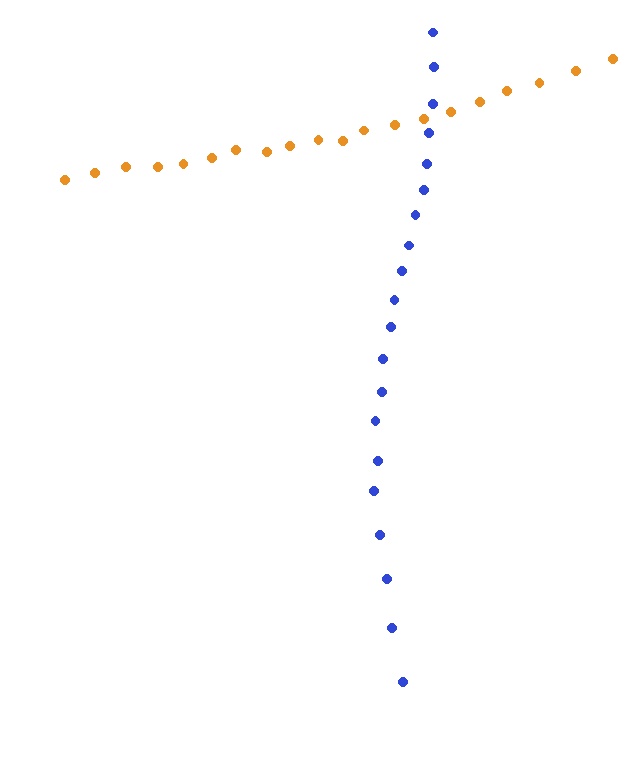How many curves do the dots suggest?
There are 2 distinct paths.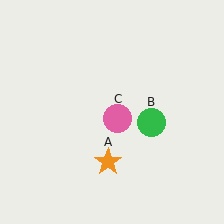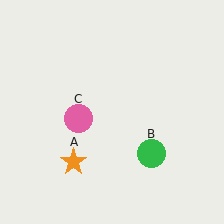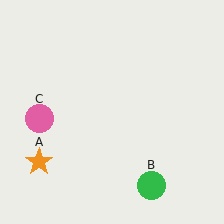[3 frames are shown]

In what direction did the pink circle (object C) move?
The pink circle (object C) moved left.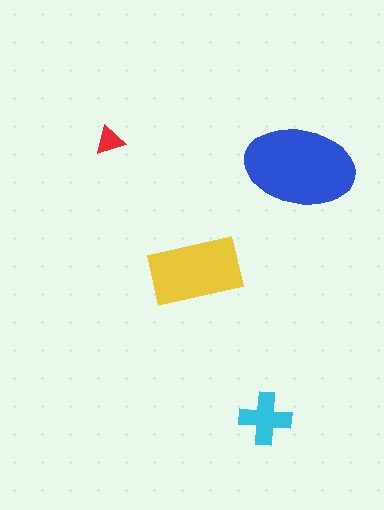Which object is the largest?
The blue ellipse.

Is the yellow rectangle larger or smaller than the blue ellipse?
Smaller.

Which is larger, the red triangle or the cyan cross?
The cyan cross.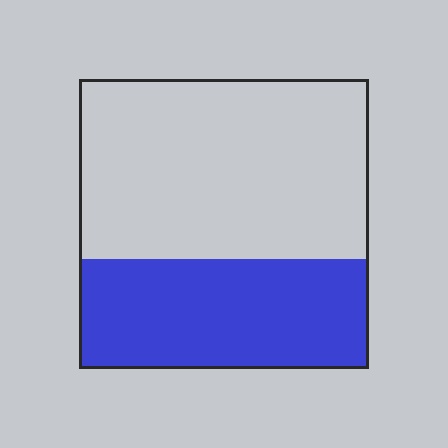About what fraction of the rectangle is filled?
About three eighths (3/8).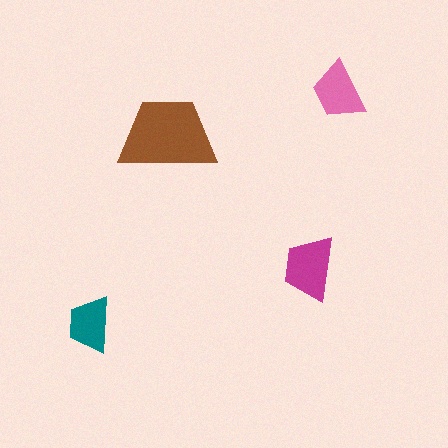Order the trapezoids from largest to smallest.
the brown one, the magenta one, the pink one, the teal one.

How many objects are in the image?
There are 4 objects in the image.